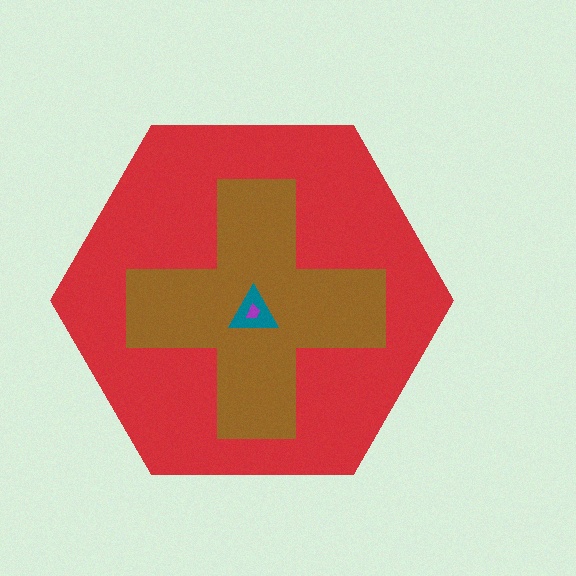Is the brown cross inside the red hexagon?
Yes.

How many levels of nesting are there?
4.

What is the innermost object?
The purple trapezoid.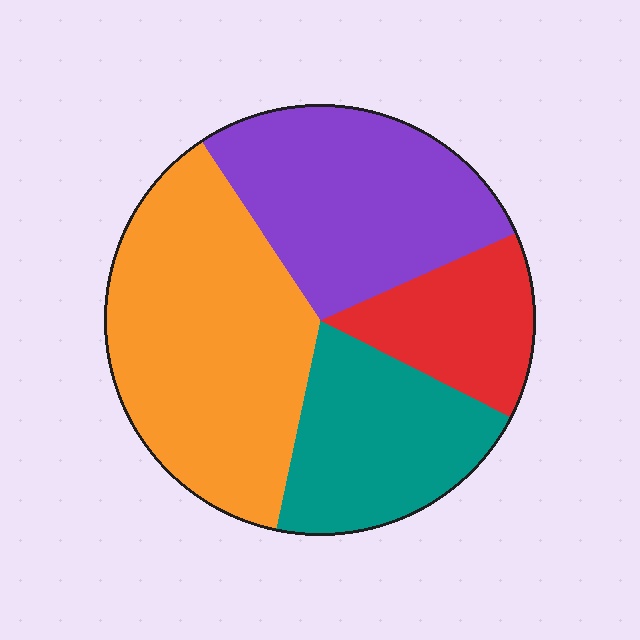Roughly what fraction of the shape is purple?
Purple takes up about one quarter (1/4) of the shape.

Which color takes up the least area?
Red, at roughly 15%.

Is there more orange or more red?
Orange.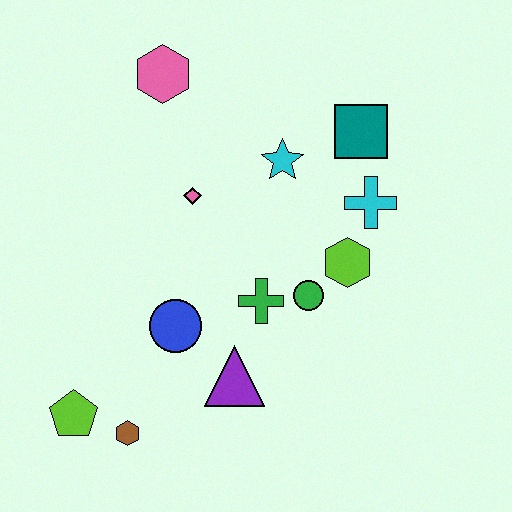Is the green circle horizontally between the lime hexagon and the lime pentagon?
Yes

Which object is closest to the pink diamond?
The cyan star is closest to the pink diamond.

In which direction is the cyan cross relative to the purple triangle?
The cyan cross is above the purple triangle.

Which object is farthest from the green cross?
The pink hexagon is farthest from the green cross.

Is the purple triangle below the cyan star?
Yes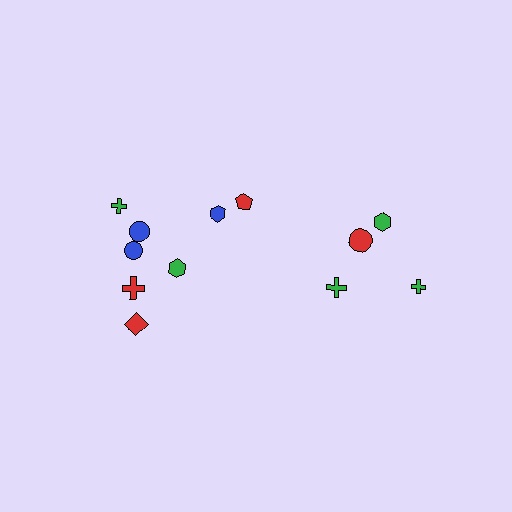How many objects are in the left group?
There are 7 objects.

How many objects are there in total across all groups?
There are 12 objects.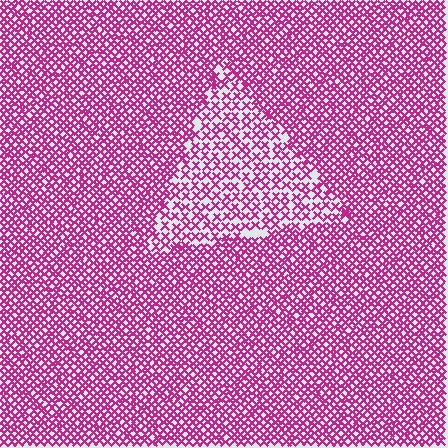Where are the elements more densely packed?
The elements are more densely packed outside the triangle boundary.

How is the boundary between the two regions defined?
The boundary is defined by a change in element density (approximately 1.8x ratio). All elements are the same color, size, and shape.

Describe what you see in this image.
The image contains small magenta elements arranged at two different densities. A triangle-shaped region is visible where the elements are less densely packed than the surrounding area.